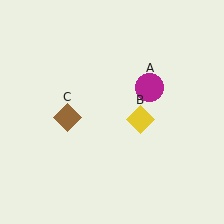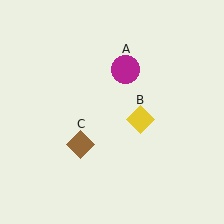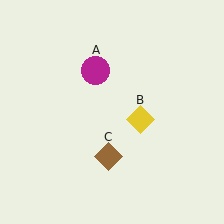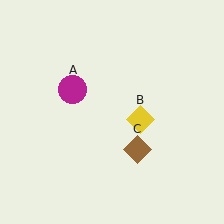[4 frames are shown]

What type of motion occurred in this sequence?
The magenta circle (object A), brown diamond (object C) rotated counterclockwise around the center of the scene.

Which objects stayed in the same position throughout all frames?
Yellow diamond (object B) remained stationary.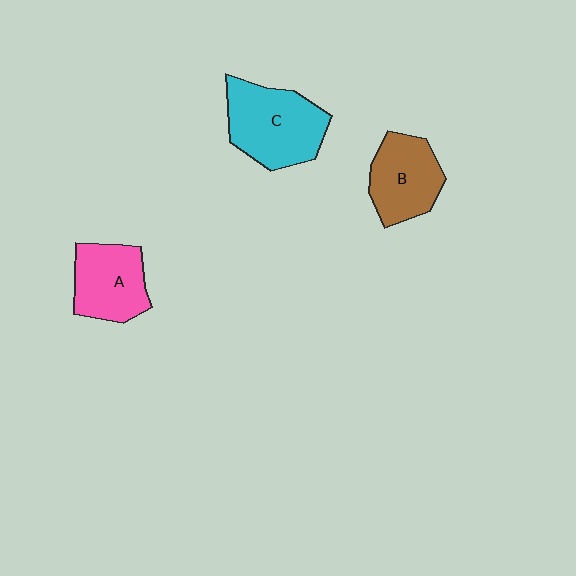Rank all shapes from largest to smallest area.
From largest to smallest: C (cyan), B (brown), A (pink).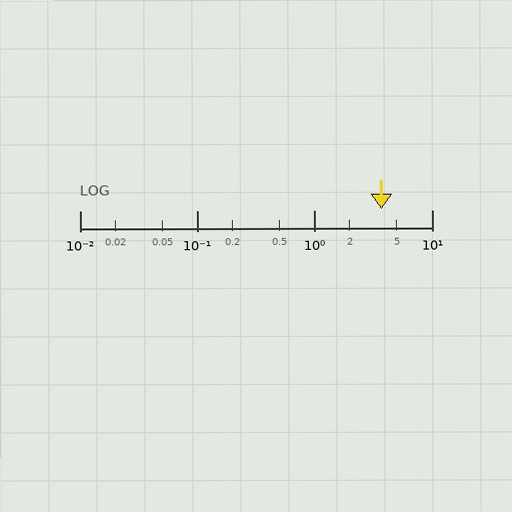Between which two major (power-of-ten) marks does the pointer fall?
The pointer is between 1 and 10.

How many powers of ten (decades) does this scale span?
The scale spans 3 decades, from 0.01 to 10.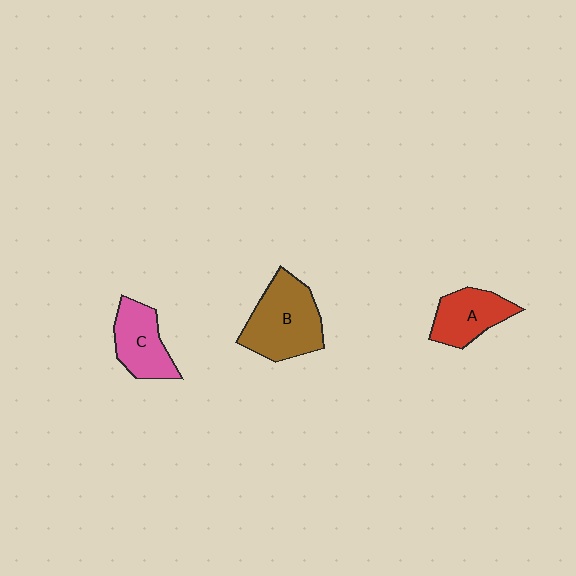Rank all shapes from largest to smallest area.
From largest to smallest: B (brown), C (pink), A (red).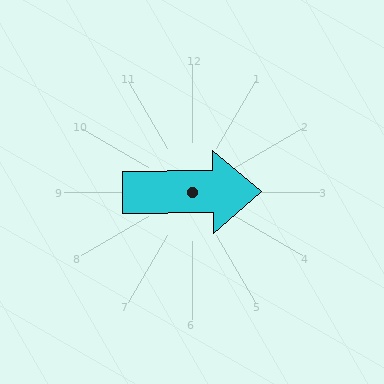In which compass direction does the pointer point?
East.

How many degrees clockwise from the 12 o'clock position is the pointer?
Approximately 90 degrees.